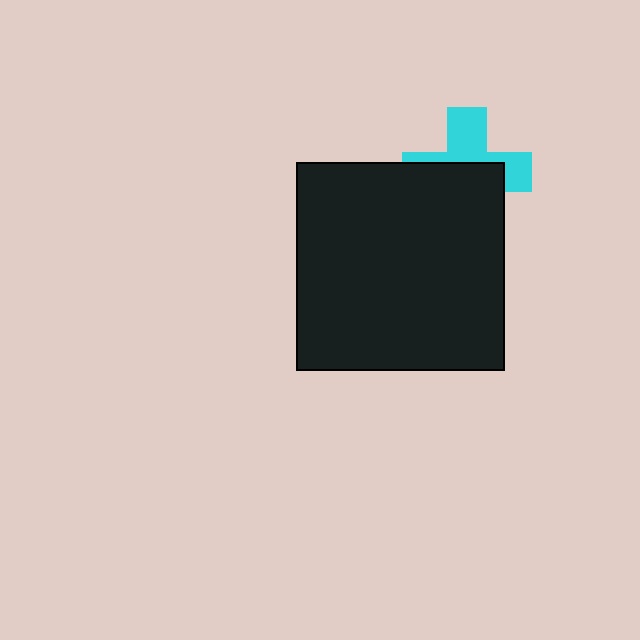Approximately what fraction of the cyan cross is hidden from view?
Roughly 56% of the cyan cross is hidden behind the black rectangle.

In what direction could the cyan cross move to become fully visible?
The cyan cross could move up. That would shift it out from behind the black rectangle entirely.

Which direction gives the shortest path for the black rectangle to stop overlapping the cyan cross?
Moving down gives the shortest separation.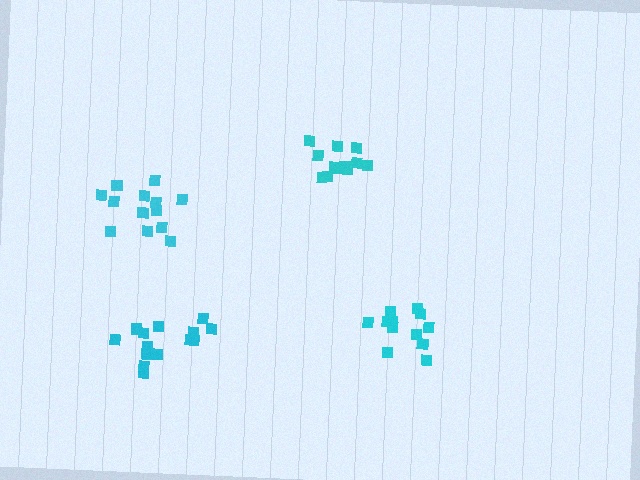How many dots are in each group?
Group 1: 13 dots, Group 2: 15 dots, Group 3: 12 dots, Group 4: 13 dots (53 total).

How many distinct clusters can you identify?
There are 4 distinct clusters.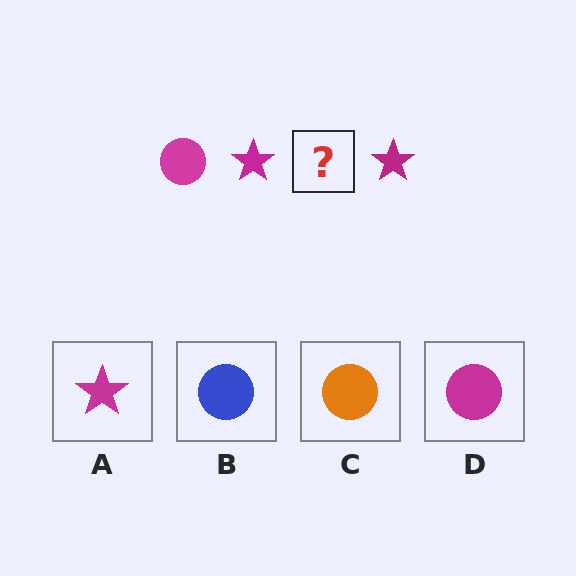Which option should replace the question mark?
Option D.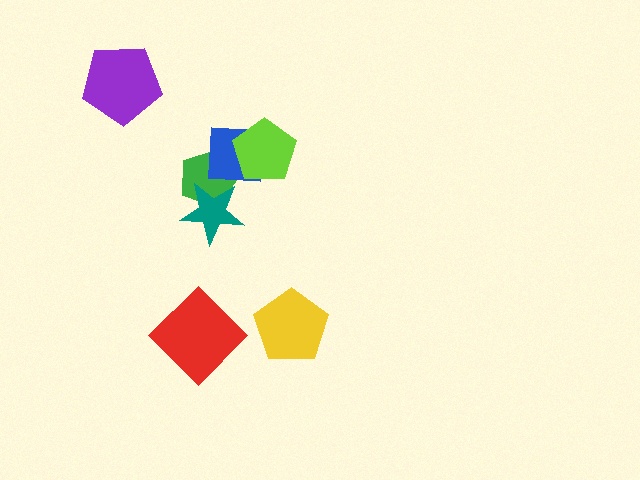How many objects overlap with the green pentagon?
2 objects overlap with the green pentagon.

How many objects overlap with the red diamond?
0 objects overlap with the red diamond.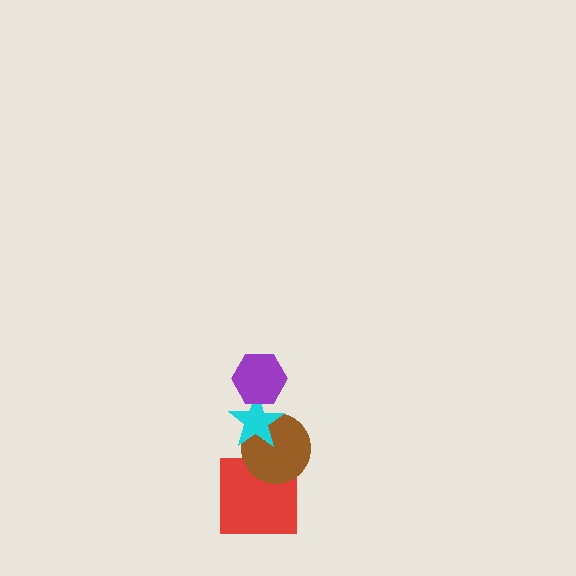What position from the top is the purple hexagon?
The purple hexagon is 1st from the top.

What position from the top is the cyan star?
The cyan star is 2nd from the top.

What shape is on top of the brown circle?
The cyan star is on top of the brown circle.